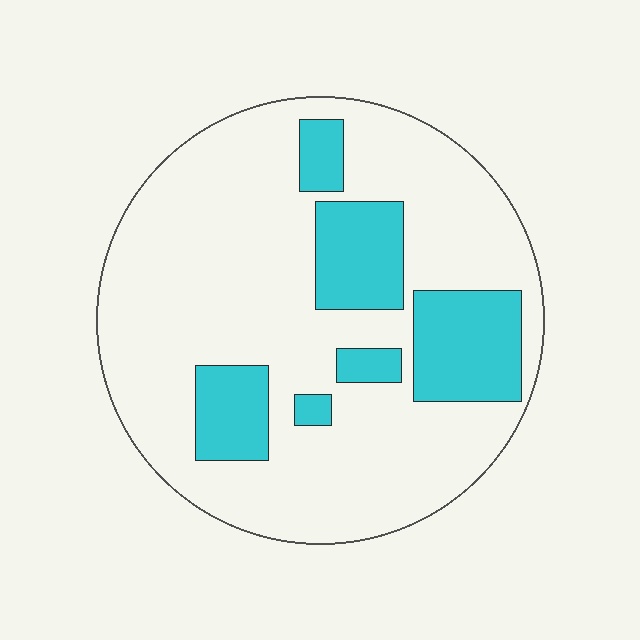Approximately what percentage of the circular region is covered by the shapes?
Approximately 25%.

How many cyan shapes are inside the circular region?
6.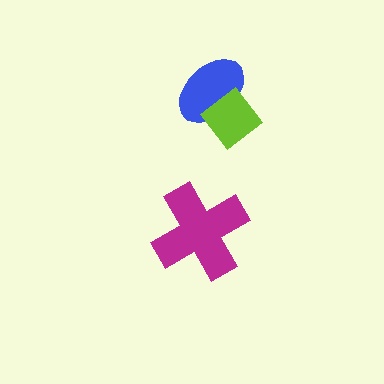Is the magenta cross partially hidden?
No, no other shape covers it.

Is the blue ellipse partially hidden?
Yes, it is partially covered by another shape.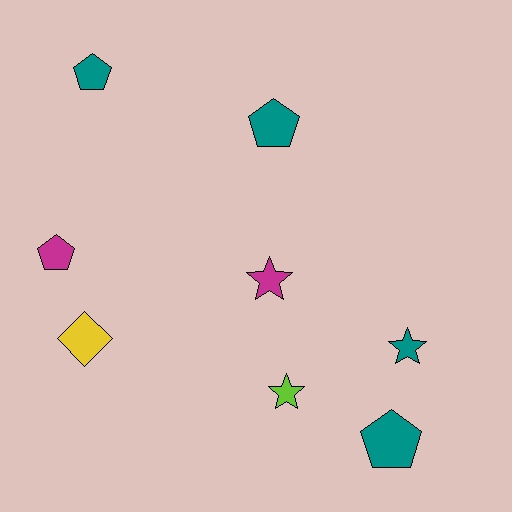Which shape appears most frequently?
Pentagon, with 4 objects.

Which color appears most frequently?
Teal, with 4 objects.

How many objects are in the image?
There are 8 objects.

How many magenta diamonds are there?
There are no magenta diamonds.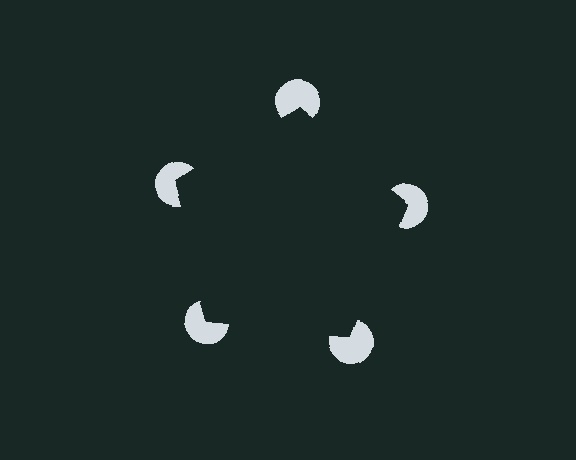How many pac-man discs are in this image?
There are 5 — one at each vertex of the illusory pentagon.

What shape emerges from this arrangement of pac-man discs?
An illusory pentagon — its edges are inferred from the aligned wedge cuts in the pac-man discs, not physically drawn.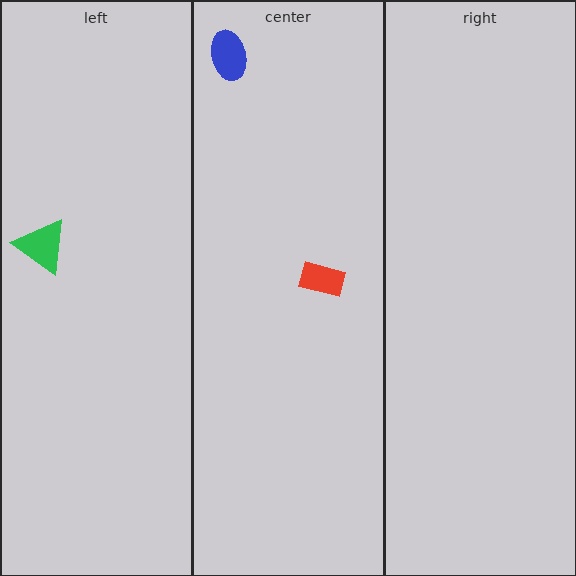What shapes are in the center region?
The blue ellipse, the red rectangle.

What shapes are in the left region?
The green triangle.